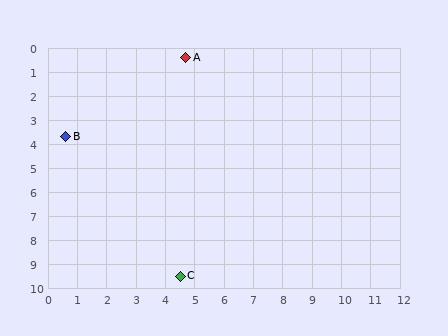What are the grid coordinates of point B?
Point B is at approximately (0.6, 3.7).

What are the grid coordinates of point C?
Point C is at approximately (4.5, 9.5).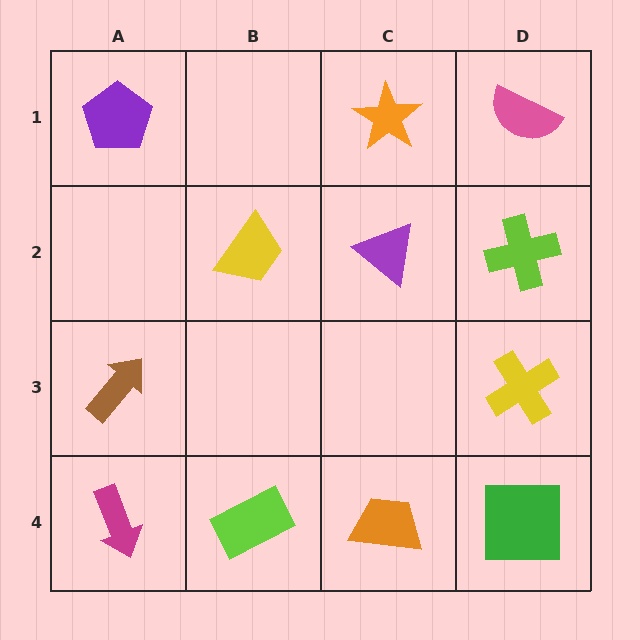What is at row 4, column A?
A magenta arrow.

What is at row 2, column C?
A purple triangle.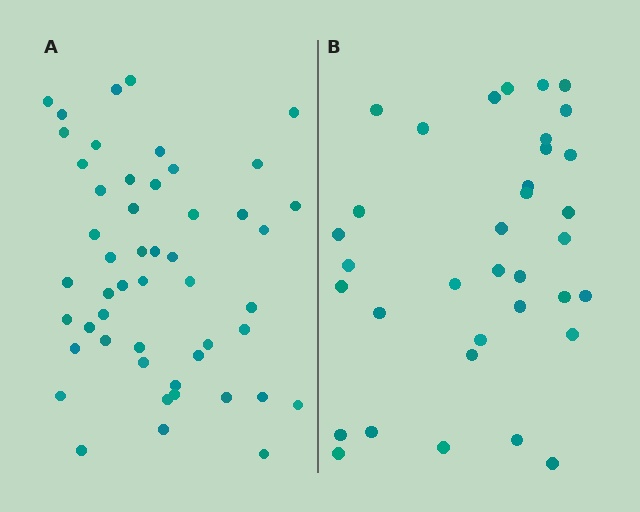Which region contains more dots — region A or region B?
Region A (the left region) has more dots.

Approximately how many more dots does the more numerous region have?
Region A has approximately 15 more dots than region B.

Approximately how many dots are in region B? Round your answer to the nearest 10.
About 40 dots. (The exact count is 35, which rounds to 40.)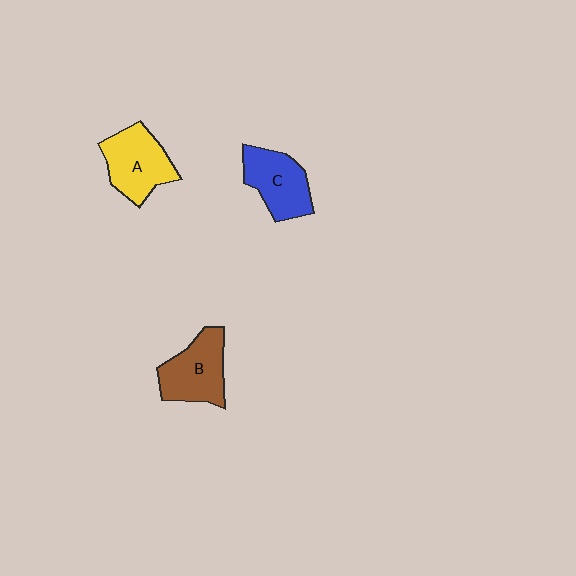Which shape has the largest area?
Shape A (yellow).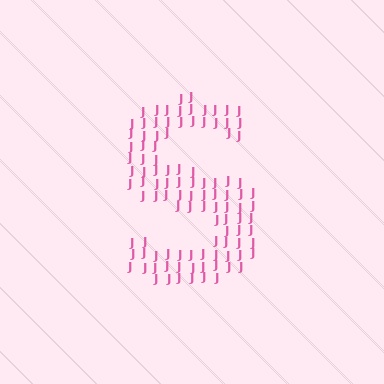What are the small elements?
The small elements are letter J's.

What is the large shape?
The large shape is the letter S.